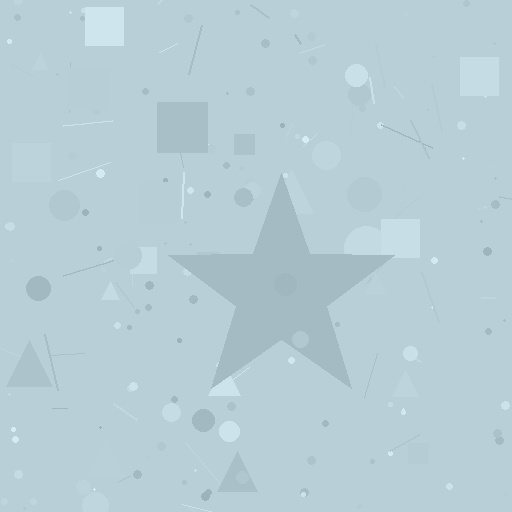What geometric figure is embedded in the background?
A star is embedded in the background.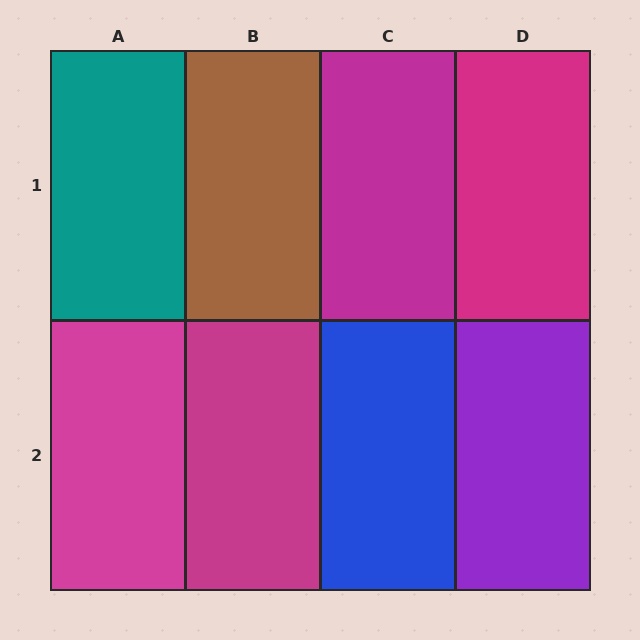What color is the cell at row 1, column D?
Magenta.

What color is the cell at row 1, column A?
Teal.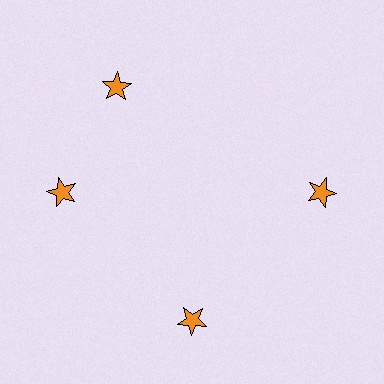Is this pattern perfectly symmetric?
No. The 4 orange stars are arranged in a ring, but one element near the 12 o'clock position is rotated out of alignment along the ring, breaking the 4-fold rotational symmetry.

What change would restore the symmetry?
The symmetry would be restored by rotating it back into even spacing with its neighbors so that all 4 stars sit at equal angles and equal distance from the center.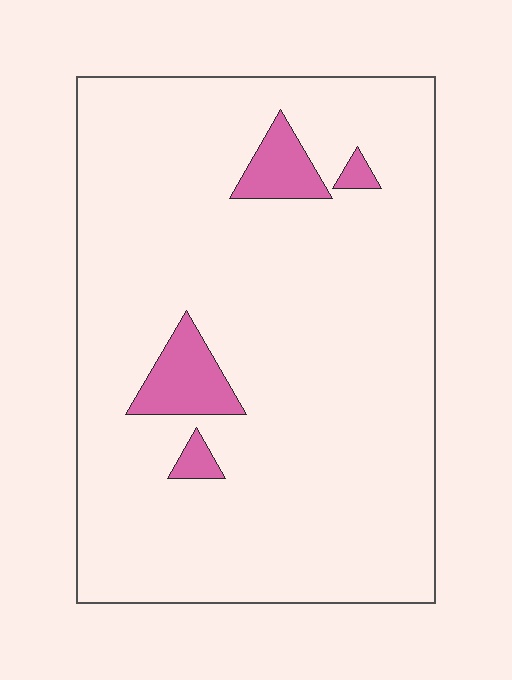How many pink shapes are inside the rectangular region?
4.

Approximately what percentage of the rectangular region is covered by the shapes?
Approximately 5%.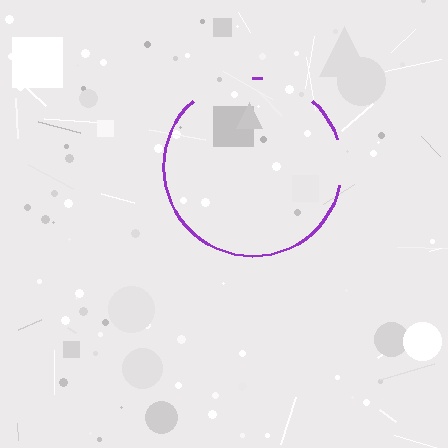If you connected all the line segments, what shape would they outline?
They would outline a circle.